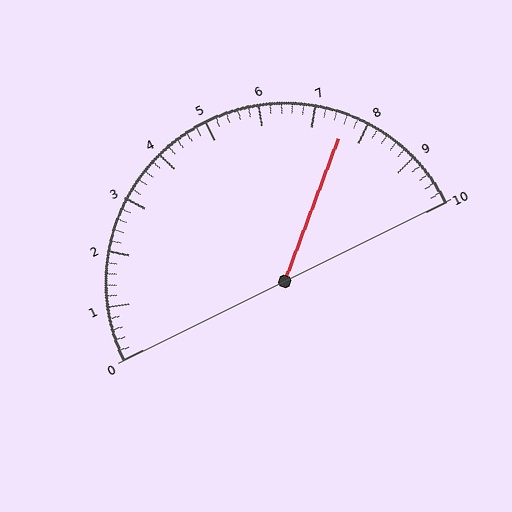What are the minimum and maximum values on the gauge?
The gauge ranges from 0 to 10.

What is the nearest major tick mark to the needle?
The nearest major tick mark is 8.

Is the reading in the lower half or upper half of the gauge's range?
The reading is in the upper half of the range (0 to 10).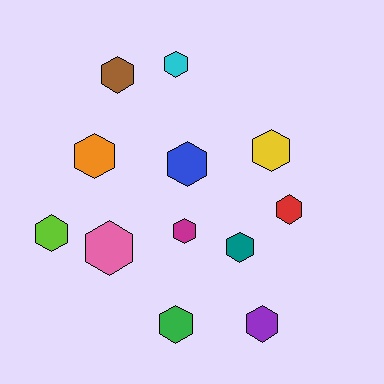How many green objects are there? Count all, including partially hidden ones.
There is 1 green object.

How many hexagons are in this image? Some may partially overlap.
There are 12 hexagons.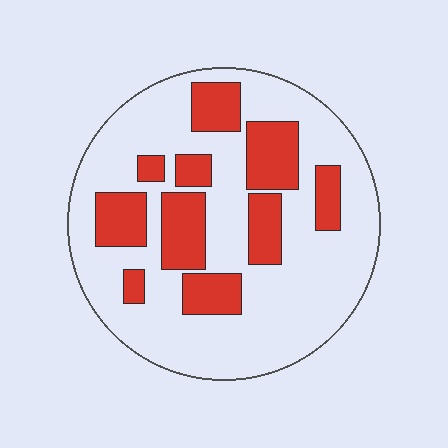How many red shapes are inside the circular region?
10.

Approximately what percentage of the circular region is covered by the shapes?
Approximately 30%.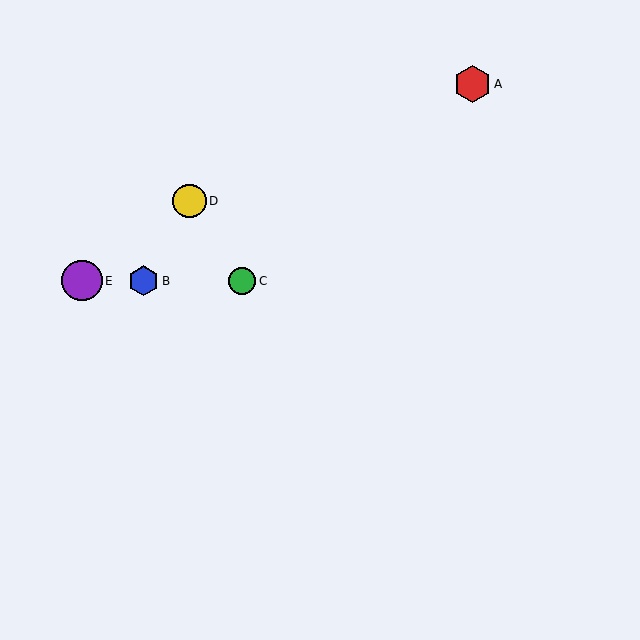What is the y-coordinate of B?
Object B is at y≈281.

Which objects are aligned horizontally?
Objects B, C, E are aligned horizontally.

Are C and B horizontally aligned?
Yes, both are at y≈281.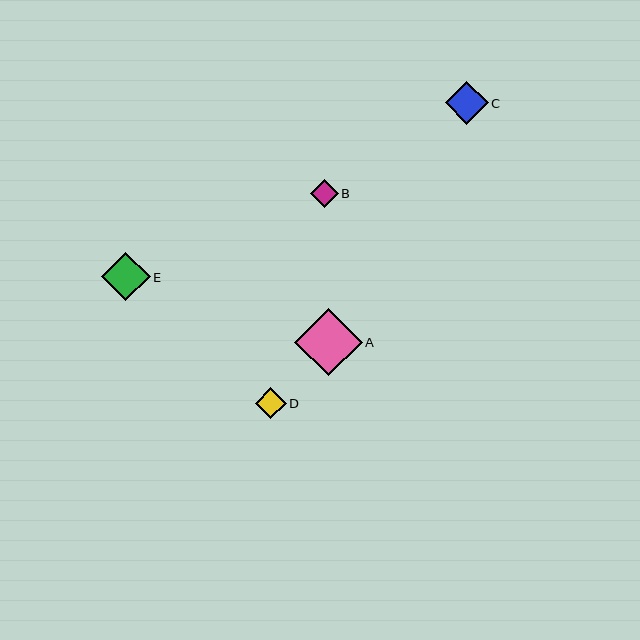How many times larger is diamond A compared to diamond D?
Diamond A is approximately 2.2 times the size of diamond D.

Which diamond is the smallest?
Diamond B is the smallest with a size of approximately 28 pixels.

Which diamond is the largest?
Diamond A is the largest with a size of approximately 68 pixels.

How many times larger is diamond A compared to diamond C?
Diamond A is approximately 1.6 times the size of diamond C.